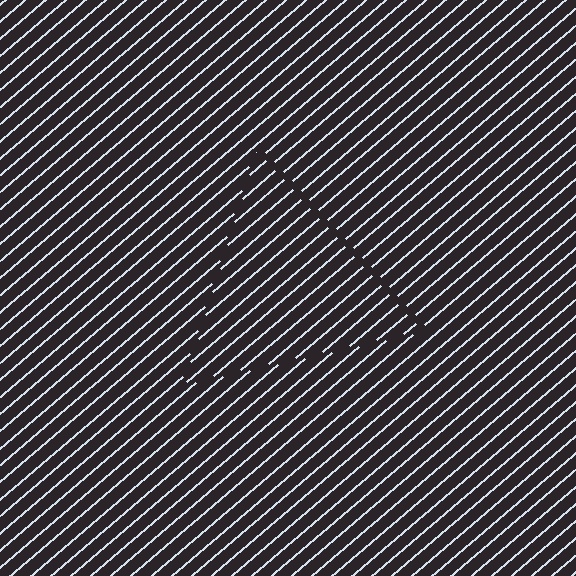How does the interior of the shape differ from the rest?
The interior of the shape contains the same grating, shifted by half a period — the contour is defined by the phase discontinuity where line-ends from the inner and outer gratings abut.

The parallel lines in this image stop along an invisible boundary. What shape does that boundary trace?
An illusory triangle. The interior of the shape contains the same grating, shifted by half a period — the contour is defined by the phase discontinuity where line-ends from the inner and outer gratings abut.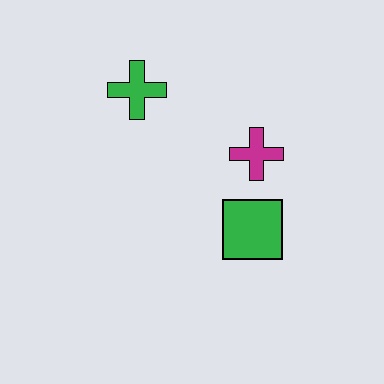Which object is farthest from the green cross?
The green square is farthest from the green cross.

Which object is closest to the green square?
The magenta cross is closest to the green square.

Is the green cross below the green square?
No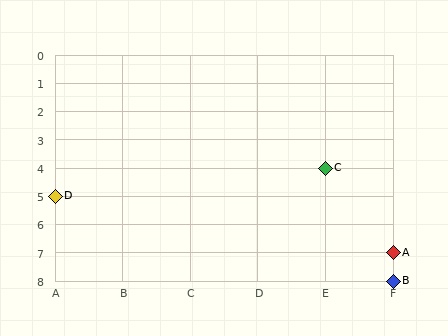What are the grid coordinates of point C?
Point C is at grid coordinates (E, 4).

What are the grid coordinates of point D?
Point D is at grid coordinates (A, 5).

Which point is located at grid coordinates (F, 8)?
Point B is at (F, 8).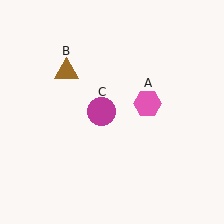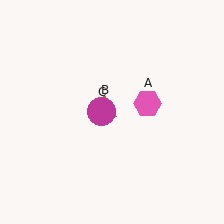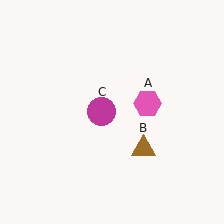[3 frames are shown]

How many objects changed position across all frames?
1 object changed position: brown triangle (object B).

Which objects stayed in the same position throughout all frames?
Pink hexagon (object A) and magenta circle (object C) remained stationary.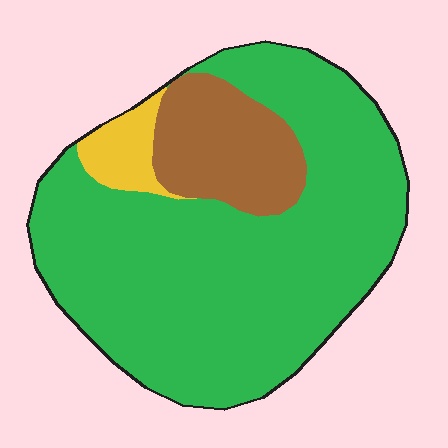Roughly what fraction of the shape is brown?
Brown covers roughly 15% of the shape.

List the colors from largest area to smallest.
From largest to smallest: green, brown, yellow.